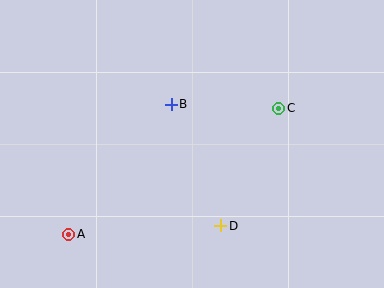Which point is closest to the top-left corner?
Point B is closest to the top-left corner.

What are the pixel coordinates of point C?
Point C is at (279, 108).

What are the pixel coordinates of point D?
Point D is at (221, 226).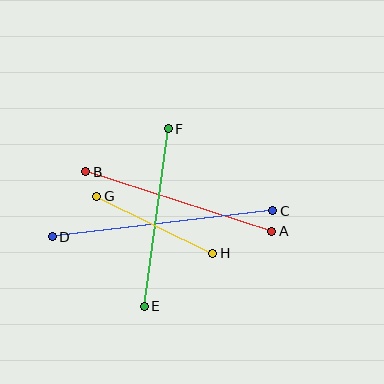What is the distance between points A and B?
The distance is approximately 196 pixels.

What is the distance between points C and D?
The distance is approximately 222 pixels.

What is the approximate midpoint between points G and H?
The midpoint is at approximately (155, 225) pixels.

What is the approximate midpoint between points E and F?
The midpoint is at approximately (156, 217) pixels.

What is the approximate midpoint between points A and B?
The midpoint is at approximately (179, 202) pixels.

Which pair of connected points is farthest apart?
Points C and D are farthest apart.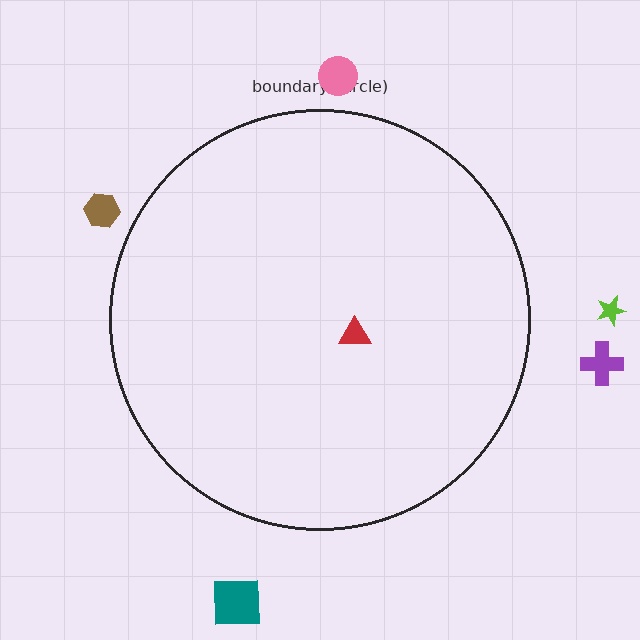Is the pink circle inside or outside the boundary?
Outside.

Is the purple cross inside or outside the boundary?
Outside.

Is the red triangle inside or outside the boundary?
Inside.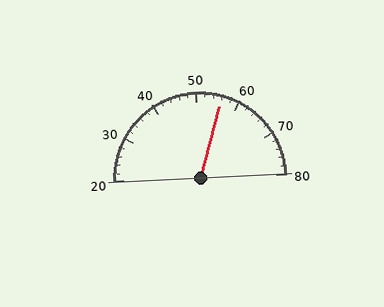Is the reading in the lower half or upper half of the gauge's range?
The reading is in the upper half of the range (20 to 80).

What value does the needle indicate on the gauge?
The needle indicates approximately 56.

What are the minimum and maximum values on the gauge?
The gauge ranges from 20 to 80.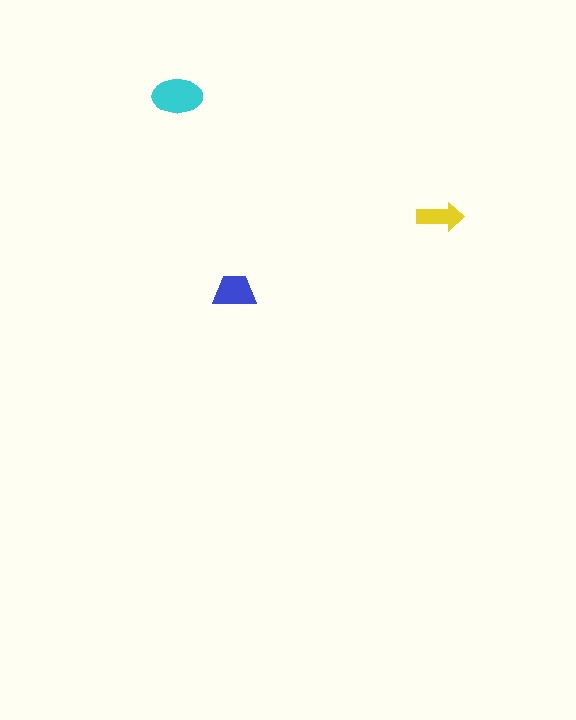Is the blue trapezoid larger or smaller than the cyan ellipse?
Smaller.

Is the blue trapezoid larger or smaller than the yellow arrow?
Larger.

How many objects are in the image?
There are 3 objects in the image.